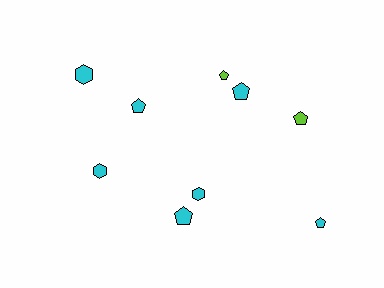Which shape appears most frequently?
Pentagon, with 6 objects.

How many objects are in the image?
There are 9 objects.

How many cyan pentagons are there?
There are 4 cyan pentagons.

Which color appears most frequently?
Cyan, with 7 objects.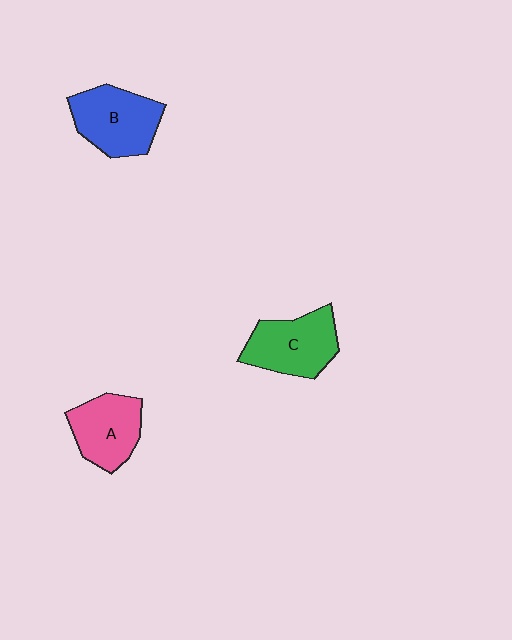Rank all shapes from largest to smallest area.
From largest to smallest: B (blue), C (green), A (pink).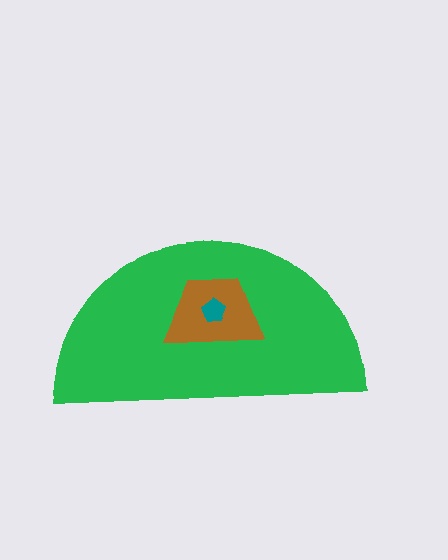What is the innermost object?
The teal pentagon.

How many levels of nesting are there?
3.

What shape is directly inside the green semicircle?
The brown trapezoid.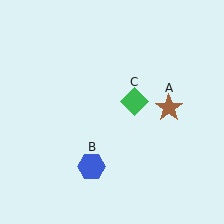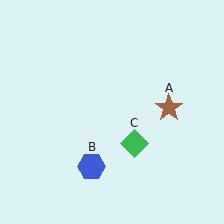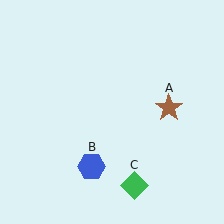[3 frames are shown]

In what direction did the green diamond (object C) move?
The green diamond (object C) moved down.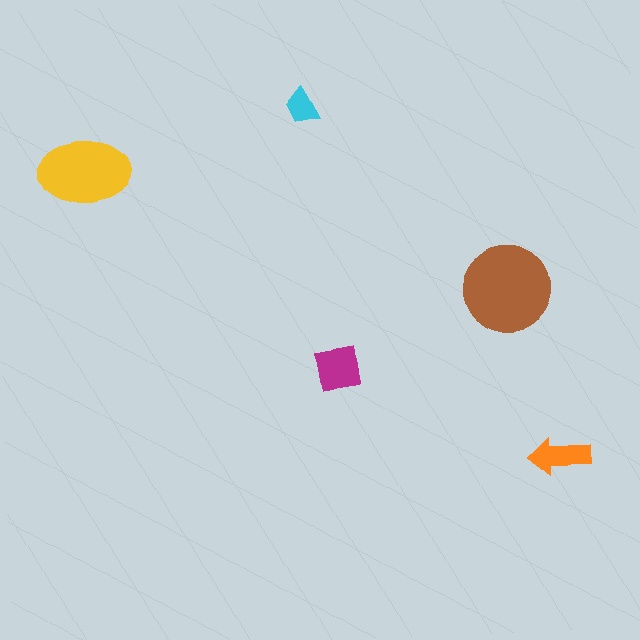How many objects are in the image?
There are 5 objects in the image.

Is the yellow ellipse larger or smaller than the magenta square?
Larger.